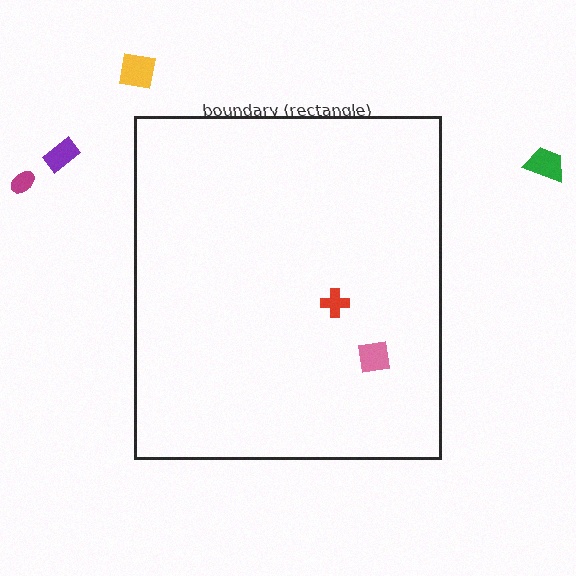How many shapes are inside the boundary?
2 inside, 4 outside.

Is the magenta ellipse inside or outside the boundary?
Outside.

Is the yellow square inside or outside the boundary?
Outside.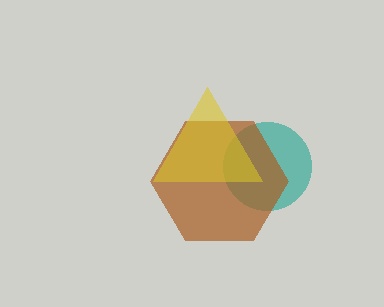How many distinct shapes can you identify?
There are 3 distinct shapes: a teal circle, a brown hexagon, a yellow triangle.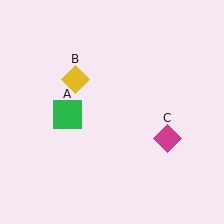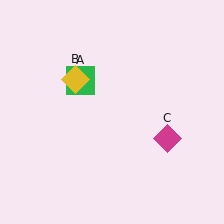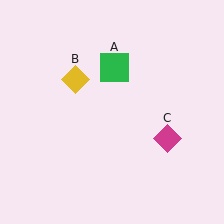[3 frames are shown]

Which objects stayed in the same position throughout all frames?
Yellow diamond (object B) and magenta diamond (object C) remained stationary.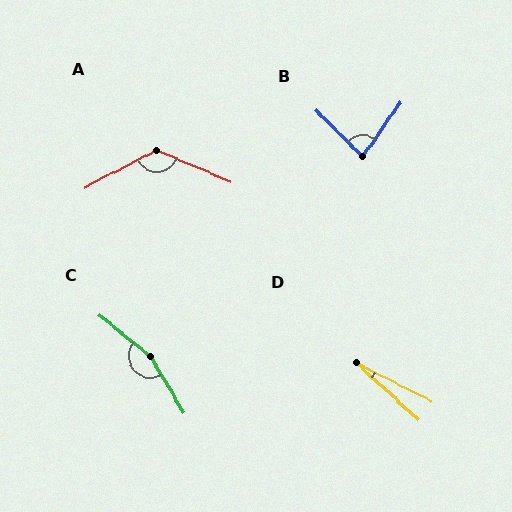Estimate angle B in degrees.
Approximately 80 degrees.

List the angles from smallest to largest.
D (15°), B (80°), A (129°), C (159°).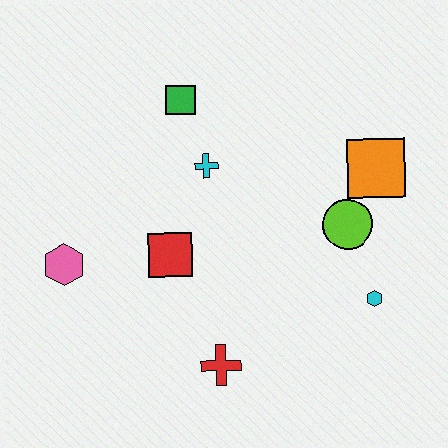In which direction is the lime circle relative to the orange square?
The lime circle is below the orange square.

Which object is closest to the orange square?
The lime circle is closest to the orange square.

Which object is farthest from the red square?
The orange square is farthest from the red square.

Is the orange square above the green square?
No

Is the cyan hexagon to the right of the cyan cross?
Yes